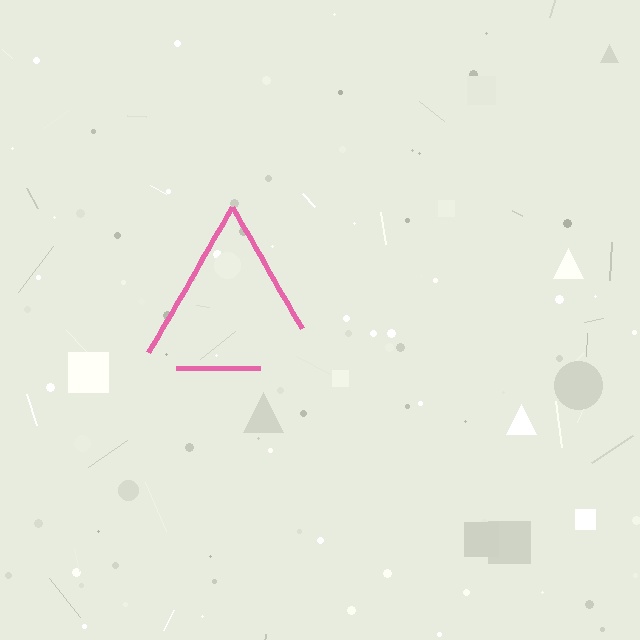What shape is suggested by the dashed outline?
The dashed outline suggests a triangle.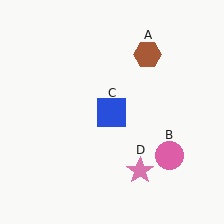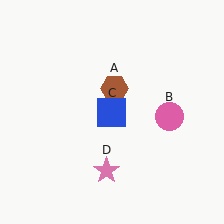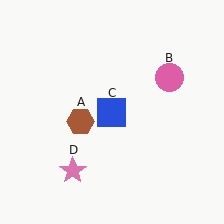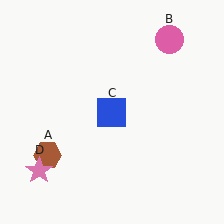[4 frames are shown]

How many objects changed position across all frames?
3 objects changed position: brown hexagon (object A), pink circle (object B), pink star (object D).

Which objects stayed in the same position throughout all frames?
Blue square (object C) remained stationary.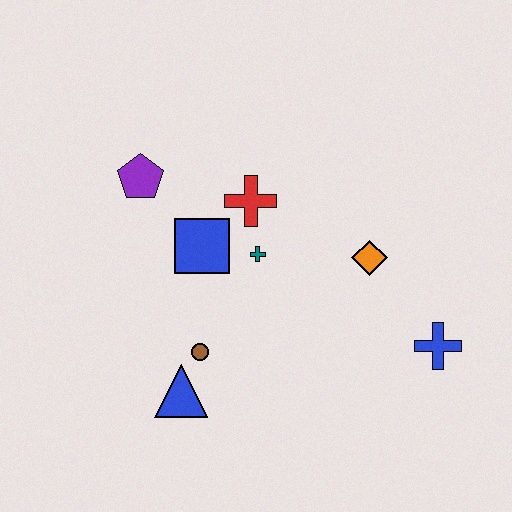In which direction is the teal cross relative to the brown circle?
The teal cross is above the brown circle.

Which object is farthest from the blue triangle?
The blue cross is farthest from the blue triangle.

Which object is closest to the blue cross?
The orange diamond is closest to the blue cross.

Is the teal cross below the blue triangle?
No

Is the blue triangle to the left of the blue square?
Yes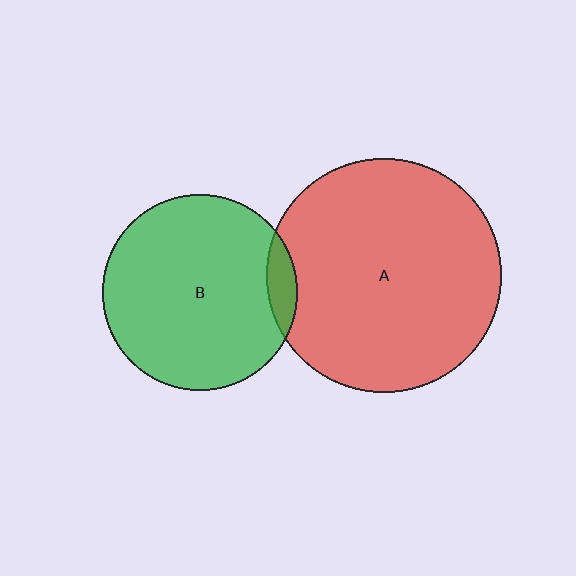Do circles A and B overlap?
Yes.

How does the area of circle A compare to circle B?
Approximately 1.4 times.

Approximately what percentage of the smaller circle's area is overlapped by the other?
Approximately 5%.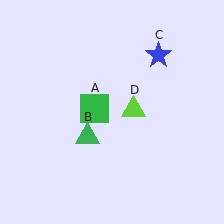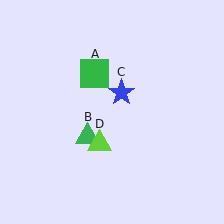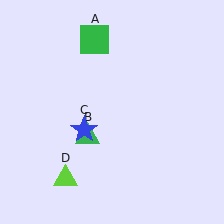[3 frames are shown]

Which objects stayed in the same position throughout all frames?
Green triangle (object B) remained stationary.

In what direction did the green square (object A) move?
The green square (object A) moved up.